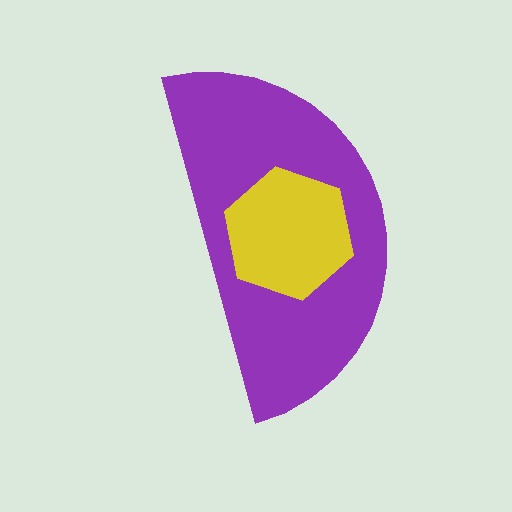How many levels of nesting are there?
2.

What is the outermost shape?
The purple semicircle.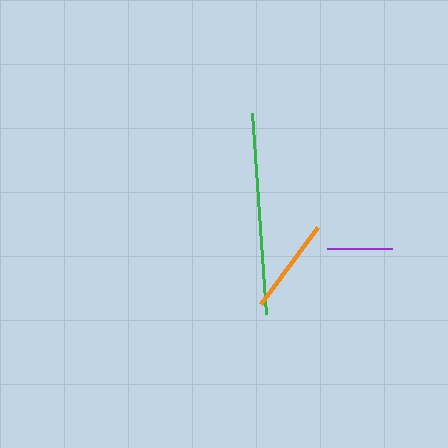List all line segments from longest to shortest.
From longest to shortest: green, orange, purple.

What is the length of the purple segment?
The purple segment is approximately 65 pixels long.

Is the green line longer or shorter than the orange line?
The green line is longer than the orange line.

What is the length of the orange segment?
The orange segment is approximately 96 pixels long.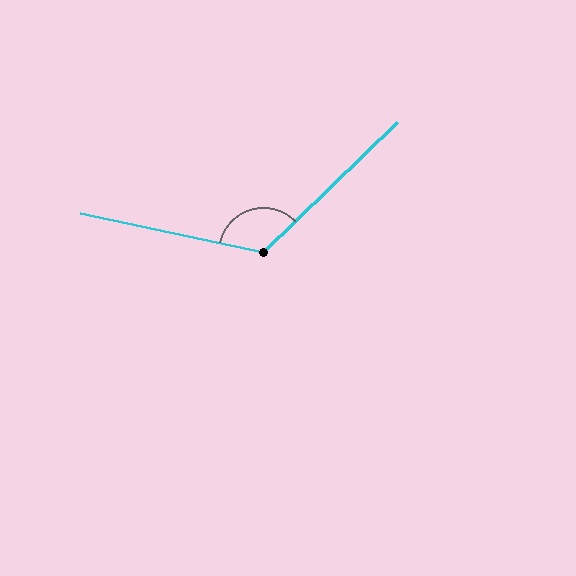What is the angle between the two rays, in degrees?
Approximately 124 degrees.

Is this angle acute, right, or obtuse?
It is obtuse.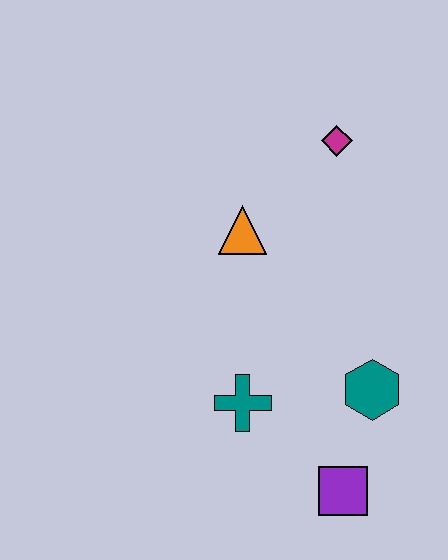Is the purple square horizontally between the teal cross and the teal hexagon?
Yes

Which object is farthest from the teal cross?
The magenta diamond is farthest from the teal cross.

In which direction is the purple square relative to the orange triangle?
The purple square is below the orange triangle.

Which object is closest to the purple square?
The teal hexagon is closest to the purple square.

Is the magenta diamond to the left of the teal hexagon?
Yes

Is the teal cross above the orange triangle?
No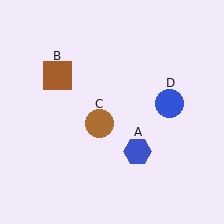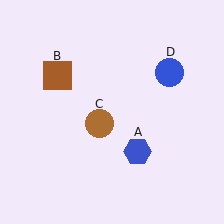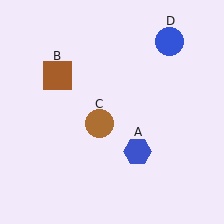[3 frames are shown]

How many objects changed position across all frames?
1 object changed position: blue circle (object D).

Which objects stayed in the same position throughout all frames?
Blue hexagon (object A) and brown square (object B) and brown circle (object C) remained stationary.